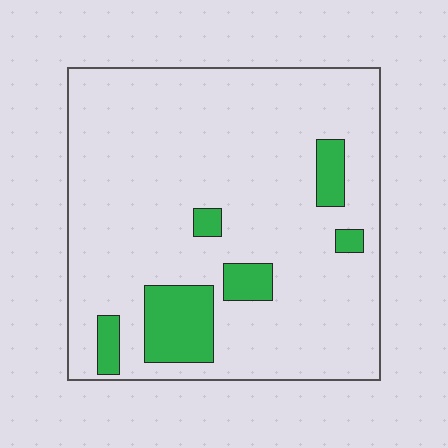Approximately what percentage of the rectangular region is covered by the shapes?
Approximately 10%.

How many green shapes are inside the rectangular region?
6.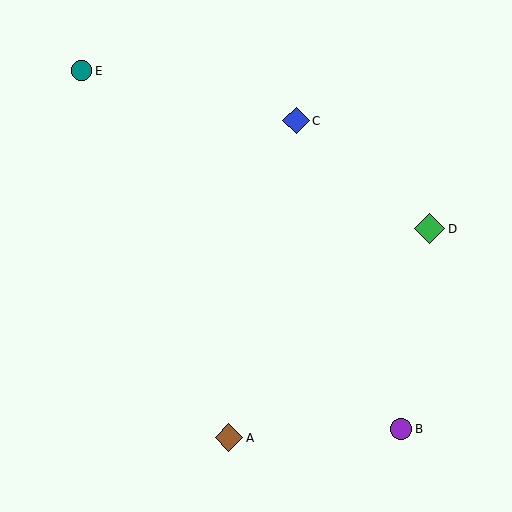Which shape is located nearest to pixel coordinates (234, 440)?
The brown diamond (labeled A) at (229, 438) is nearest to that location.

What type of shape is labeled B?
Shape B is a purple circle.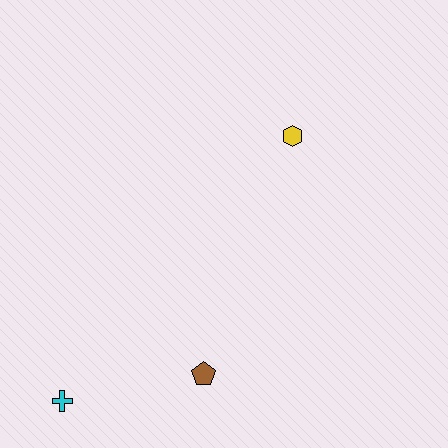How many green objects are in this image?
There are no green objects.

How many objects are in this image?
There are 3 objects.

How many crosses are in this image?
There is 1 cross.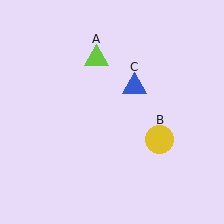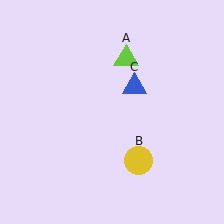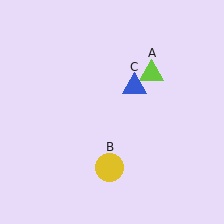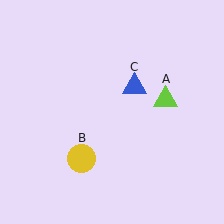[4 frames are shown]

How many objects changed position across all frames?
2 objects changed position: lime triangle (object A), yellow circle (object B).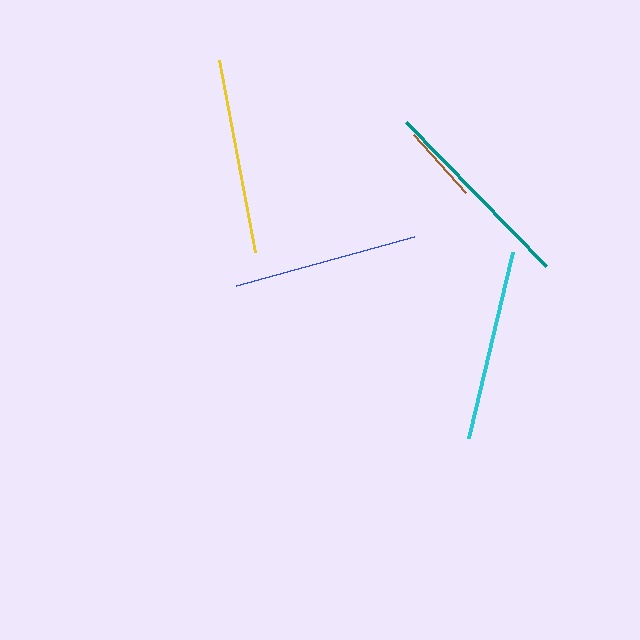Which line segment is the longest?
The teal line is the longest at approximately 201 pixels.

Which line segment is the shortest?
The brown line is the shortest at approximately 77 pixels.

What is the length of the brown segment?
The brown segment is approximately 77 pixels long.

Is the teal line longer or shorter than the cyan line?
The teal line is longer than the cyan line.